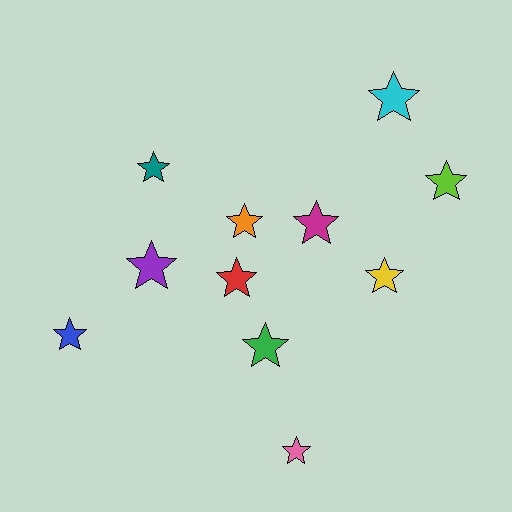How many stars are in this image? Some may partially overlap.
There are 11 stars.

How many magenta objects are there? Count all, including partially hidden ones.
There is 1 magenta object.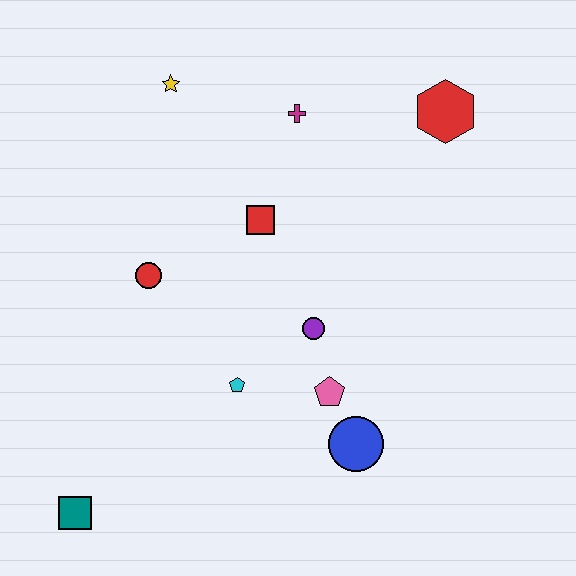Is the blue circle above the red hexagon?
No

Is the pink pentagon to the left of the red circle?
No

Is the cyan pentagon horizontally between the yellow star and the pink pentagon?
Yes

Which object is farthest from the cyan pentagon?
The red hexagon is farthest from the cyan pentagon.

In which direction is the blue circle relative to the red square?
The blue circle is below the red square.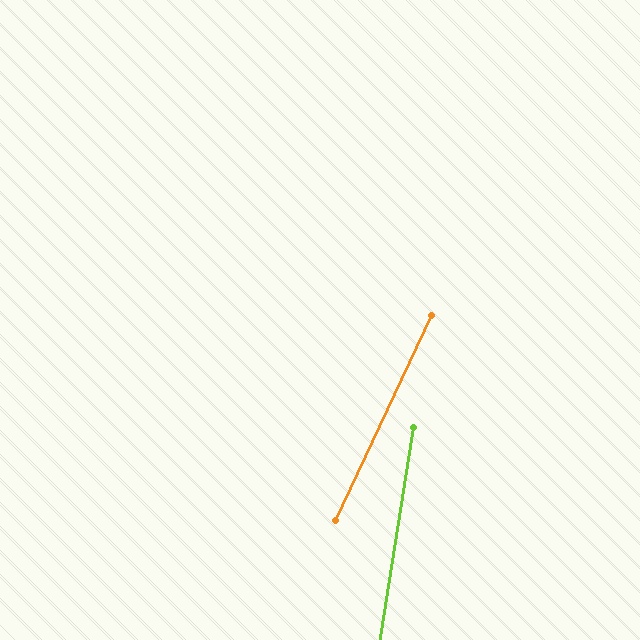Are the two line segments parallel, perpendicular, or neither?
Neither parallel nor perpendicular — they differ by about 16°.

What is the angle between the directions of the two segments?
Approximately 16 degrees.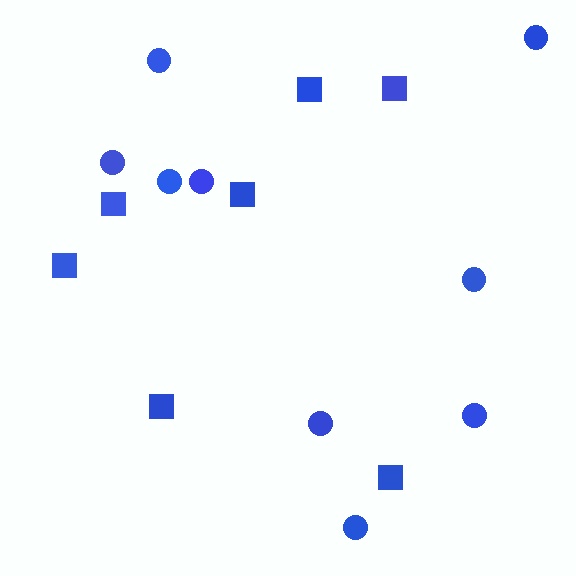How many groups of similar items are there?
There are 2 groups: one group of squares (7) and one group of circles (9).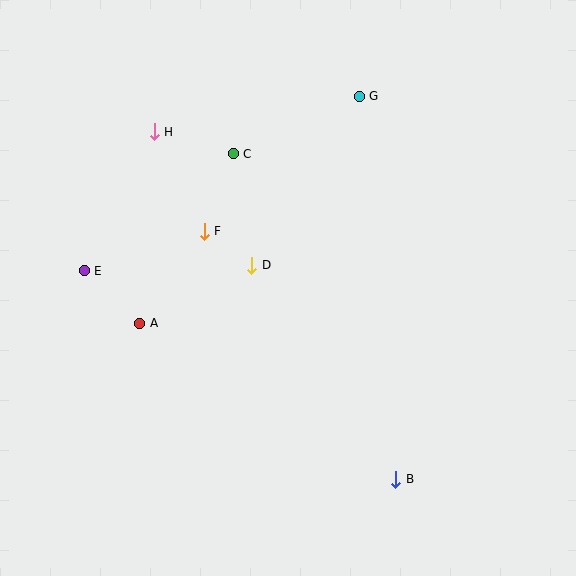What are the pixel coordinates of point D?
Point D is at (252, 265).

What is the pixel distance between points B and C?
The distance between B and C is 364 pixels.